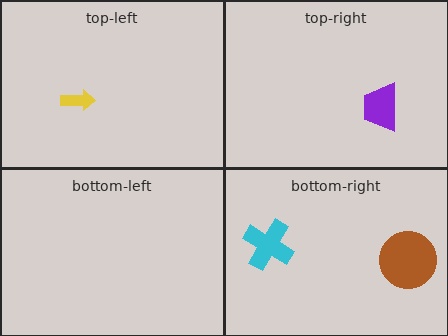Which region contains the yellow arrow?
The top-left region.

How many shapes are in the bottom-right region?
2.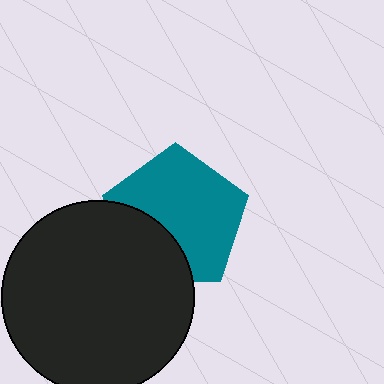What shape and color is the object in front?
The object in front is a black circle.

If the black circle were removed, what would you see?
You would see the complete teal pentagon.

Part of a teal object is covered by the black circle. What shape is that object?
It is a pentagon.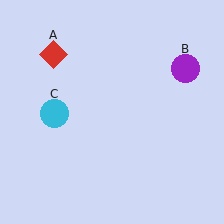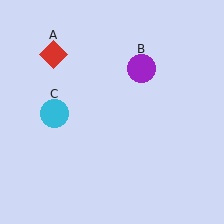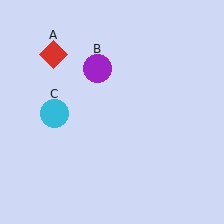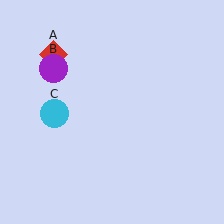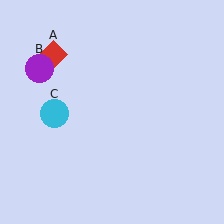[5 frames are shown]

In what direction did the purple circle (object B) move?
The purple circle (object B) moved left.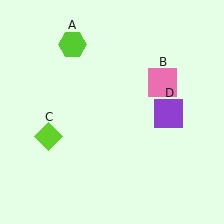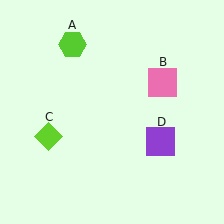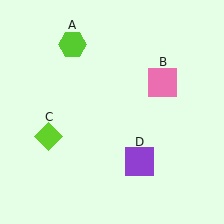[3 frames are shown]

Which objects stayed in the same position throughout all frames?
Lime hexagon (object A) and pink square (object B) and lime diamond (object C) remained stationary.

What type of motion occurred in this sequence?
The purple square (object D) rotated clockwise around the center of the scene.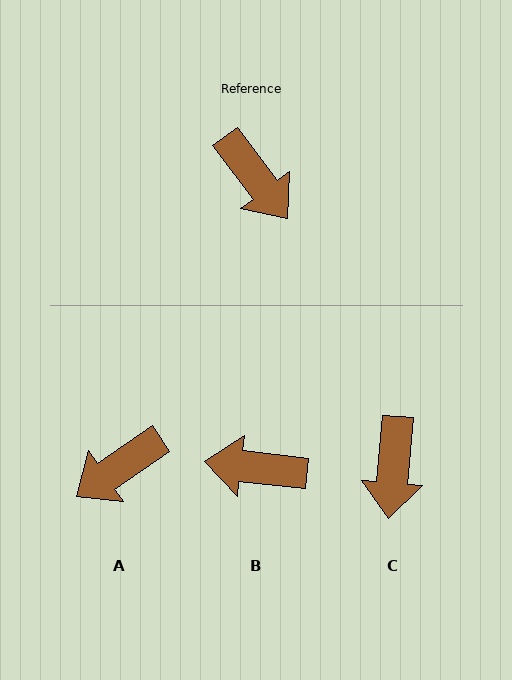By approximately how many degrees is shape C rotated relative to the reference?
Approximately 42 degrees clockwise.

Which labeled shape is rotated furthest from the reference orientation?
B, about 134 degrees away.